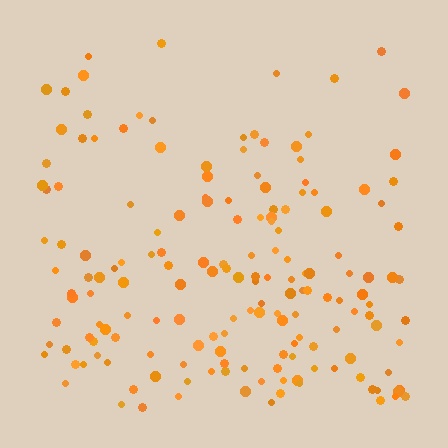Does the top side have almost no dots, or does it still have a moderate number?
Still a moderate number, just noticeably fewer than the bottom.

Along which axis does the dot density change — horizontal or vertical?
Vertical.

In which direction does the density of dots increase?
From top to bottom, with the bottom side densest.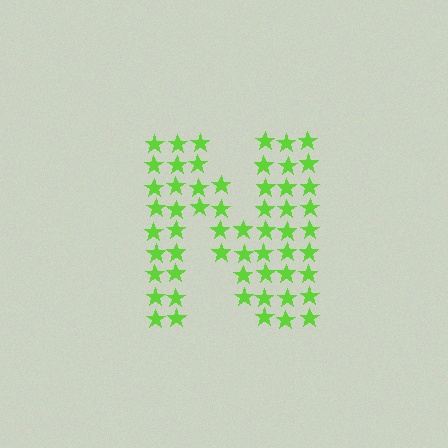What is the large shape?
The large shape is the letter N.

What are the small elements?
The small elements are stars.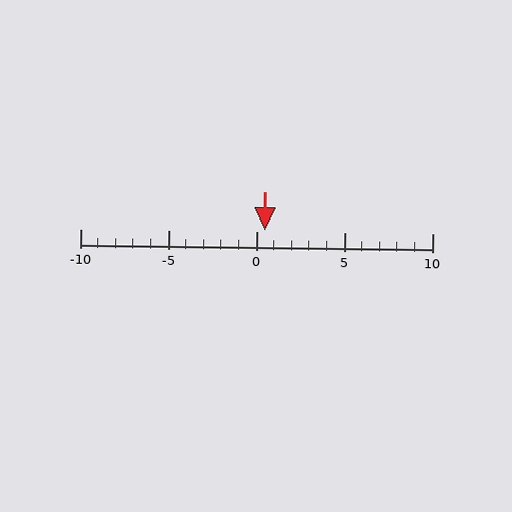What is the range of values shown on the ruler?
The ruler shows values from -10 to 10.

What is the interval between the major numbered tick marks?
The major tick marks are spaced 5 units apart.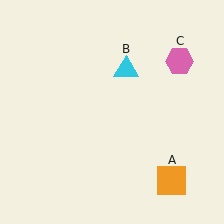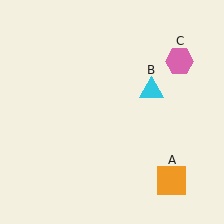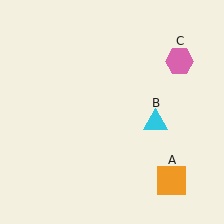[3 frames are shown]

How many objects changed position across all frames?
1 object changed position: cyan triangle (object B).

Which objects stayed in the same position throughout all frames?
Orange square (object A) and pink hexagon (object C) remained stationary.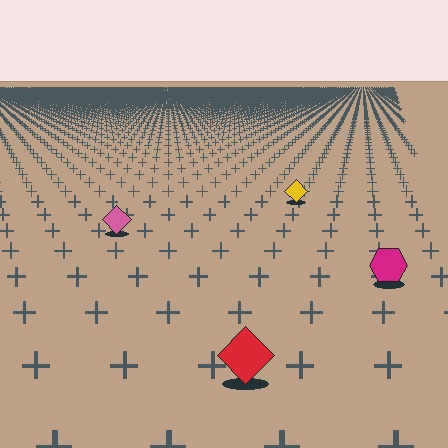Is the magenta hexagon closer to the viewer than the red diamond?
No. The red diamond is closer — you can tell from the texture gradient: the ground texture is coarser near it.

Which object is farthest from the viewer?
The yellow diamond is farthest from the viewer. It appears smaller and the ground texture around it is denser.